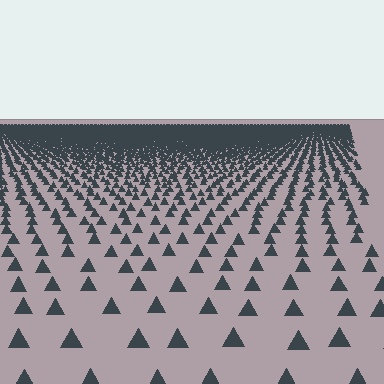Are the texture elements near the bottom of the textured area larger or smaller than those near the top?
Larger. Near the bottom, elements are closer to the viewer and appear at a bigger on-screen size.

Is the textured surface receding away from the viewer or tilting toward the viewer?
The surface is receding away from the viewer. Texture elements get smaller and denser toward the top.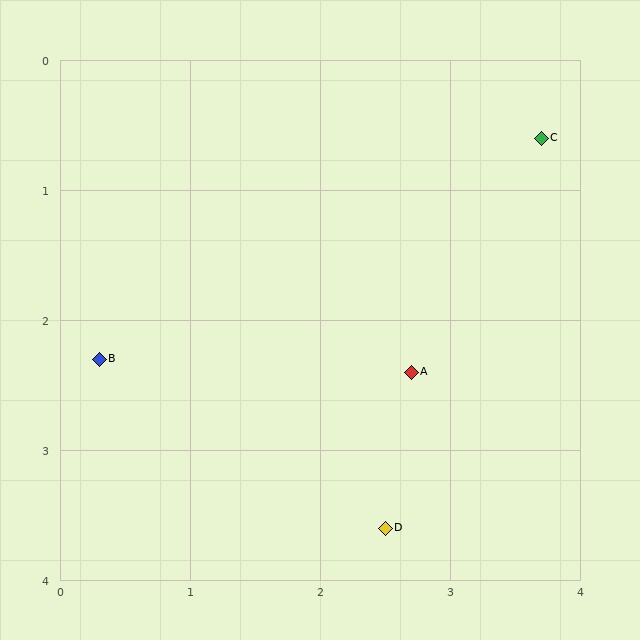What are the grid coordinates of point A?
Point A is at approximately (2.7, 2.4).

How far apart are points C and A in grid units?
Points C and A are about 2.1 grid units apart.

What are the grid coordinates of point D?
Point D is at approximately (2.5, 3.6).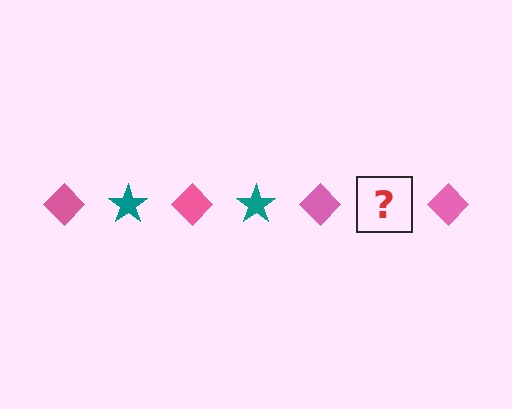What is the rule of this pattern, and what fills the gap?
The rule is that the pattern alternates between pink diamond and teal star. The gap should be filled with a teal star.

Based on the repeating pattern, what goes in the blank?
The blank should be a teal star.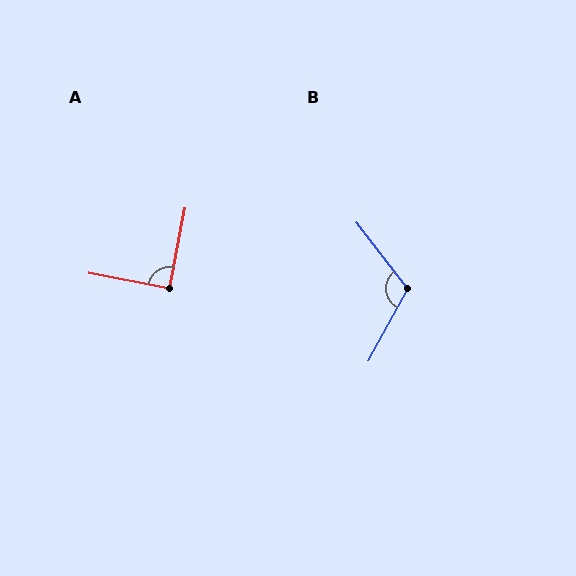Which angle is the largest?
B, at approximately 113 degrees.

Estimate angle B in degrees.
Approximately 113 degrees.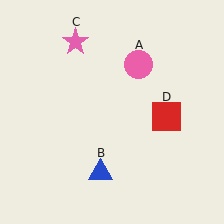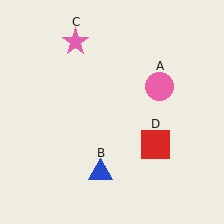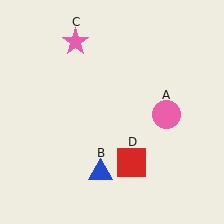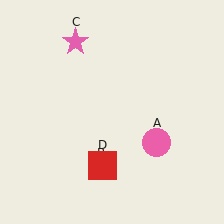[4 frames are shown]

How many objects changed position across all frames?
2 objects changed position: pink circle (object A), red square (object D).